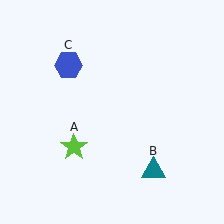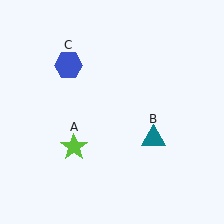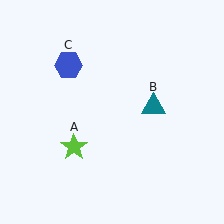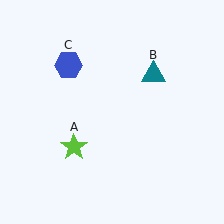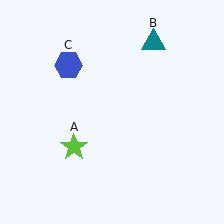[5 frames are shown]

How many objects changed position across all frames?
1 object changed position: teal triangle (object B).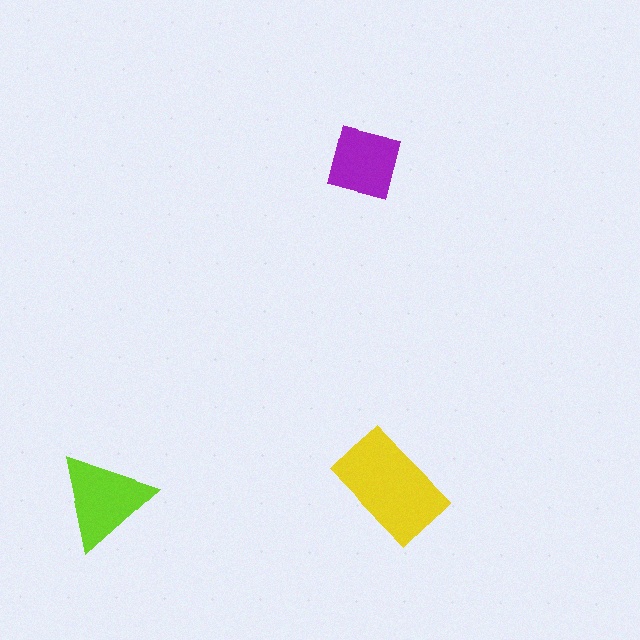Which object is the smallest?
The purple square.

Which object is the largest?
The yellow rectangle.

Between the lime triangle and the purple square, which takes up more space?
The lime triangle.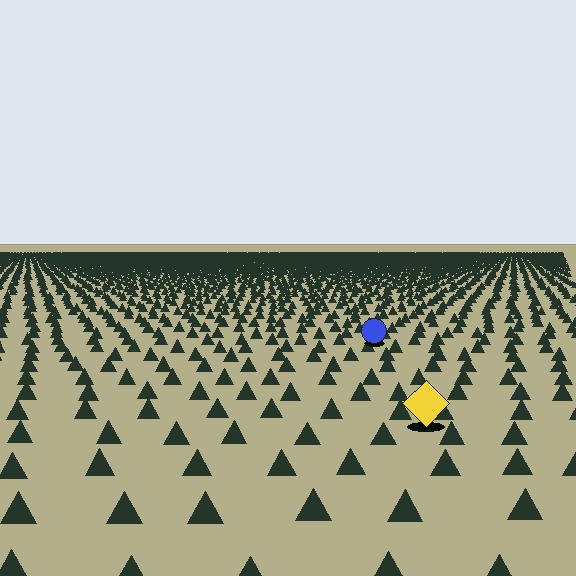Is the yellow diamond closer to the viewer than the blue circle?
Yes. The yellow diamond is closer — you can tell from the texture gradient: the ground texture is coarser near it.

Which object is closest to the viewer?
The yellow diamond is closest. The texture marks near it are larger and more spread out.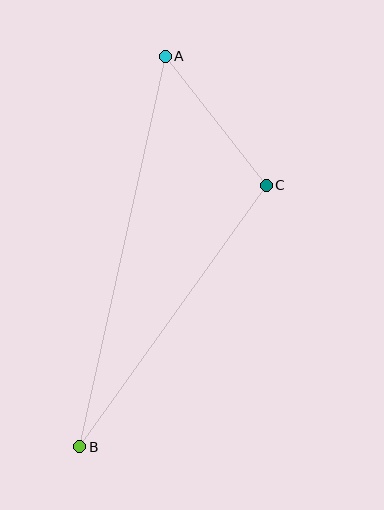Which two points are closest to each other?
Points A and C are closest to each other.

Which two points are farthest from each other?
Points A and B are farthest from each other.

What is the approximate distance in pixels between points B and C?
The distance between B and C is approximately 321 pixels.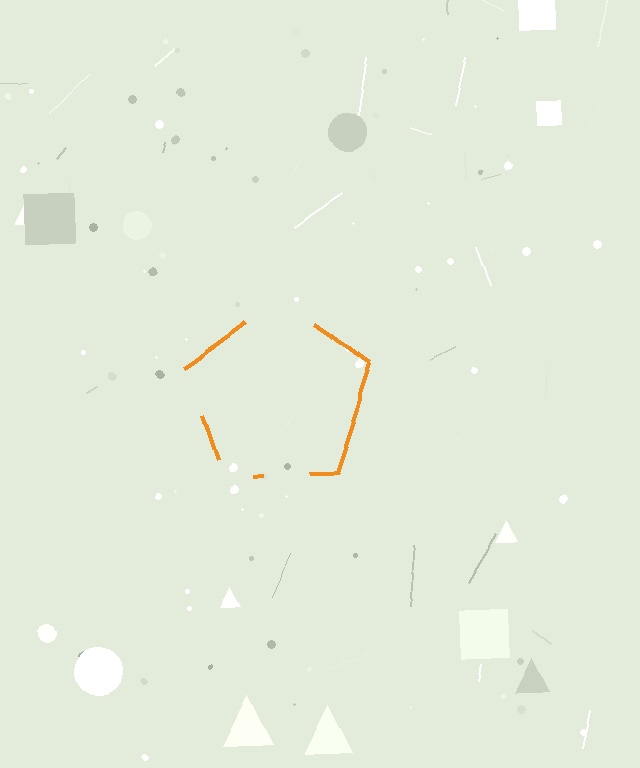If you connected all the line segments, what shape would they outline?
They would outline a pentagon.